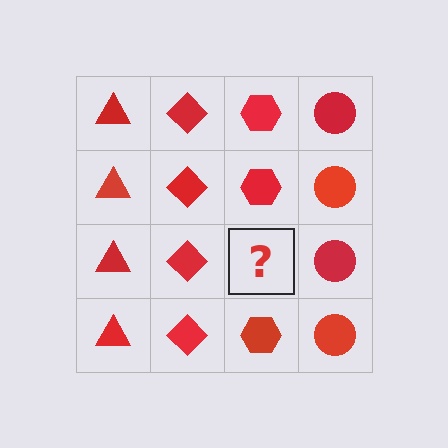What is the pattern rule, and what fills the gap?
The rule is that each column has a consistent shape. The gap should be filled with a red hexagon.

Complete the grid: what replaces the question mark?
The question mark should be replaced with a red hexagon.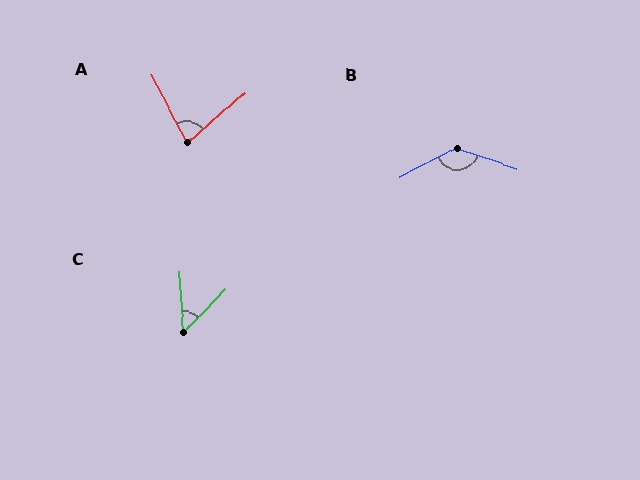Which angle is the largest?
B, at approximately 133 degrees.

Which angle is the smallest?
C, at approximately 47 degrees.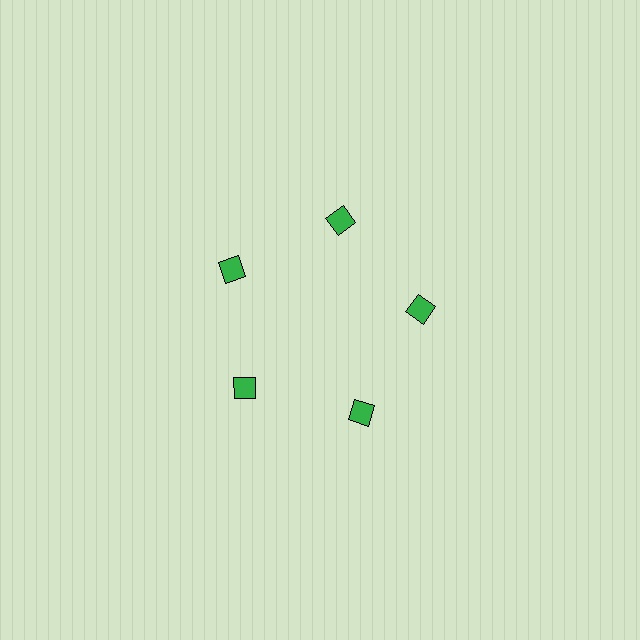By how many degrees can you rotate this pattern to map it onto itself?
The pattern maps onto itself every 72 degrees of rotation.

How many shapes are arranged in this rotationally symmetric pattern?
There are 5 shapes, arranged in 5 groups of 1.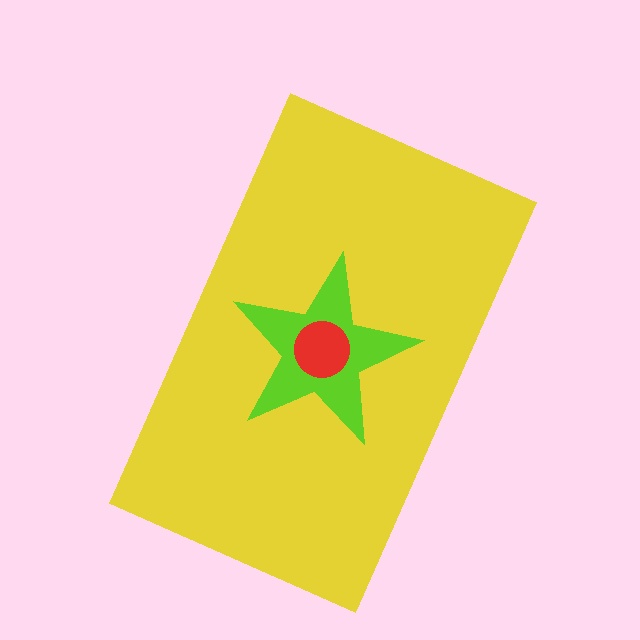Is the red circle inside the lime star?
Yes.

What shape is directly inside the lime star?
The red circle.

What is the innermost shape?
The red circle.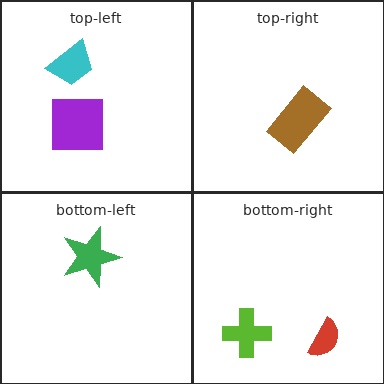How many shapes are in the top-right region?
1.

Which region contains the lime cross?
The bottom-right region.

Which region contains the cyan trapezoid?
The top-left region.